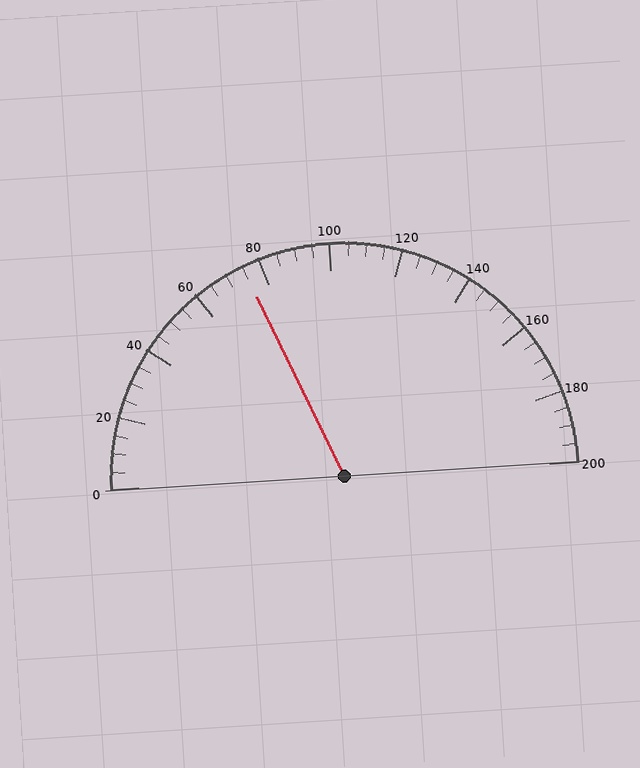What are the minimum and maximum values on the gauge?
The gauge ranges from 0 to 200.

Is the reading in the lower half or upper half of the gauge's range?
The reading is in the lower half of the range (0 to 200).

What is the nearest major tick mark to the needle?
The nearest major tick mark is 80.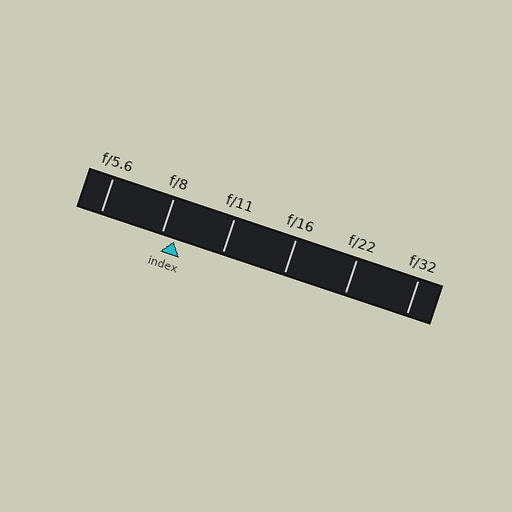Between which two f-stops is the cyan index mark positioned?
The index mark is between f/8 and f/11.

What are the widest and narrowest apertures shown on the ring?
The widest aperture shown is f/5.6 and the narrowest is f/32.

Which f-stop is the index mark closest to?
The index mark is closest to f/8.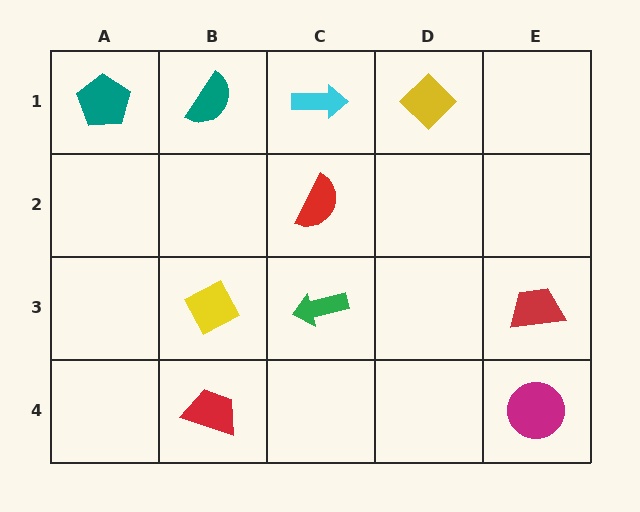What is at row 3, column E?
A red trapezoid.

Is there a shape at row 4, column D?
No, that cell is empty.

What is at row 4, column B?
A red trapezoid.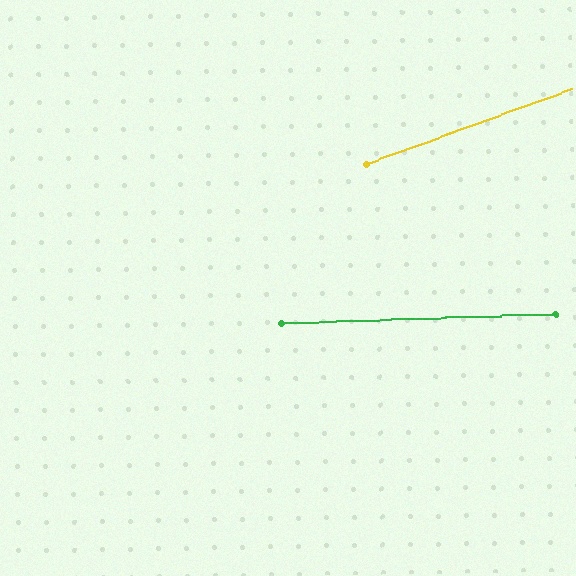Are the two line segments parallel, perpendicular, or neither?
Neither parallel nor perpendicular — they differ by about 18°.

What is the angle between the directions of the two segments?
Approximately 18 degrees.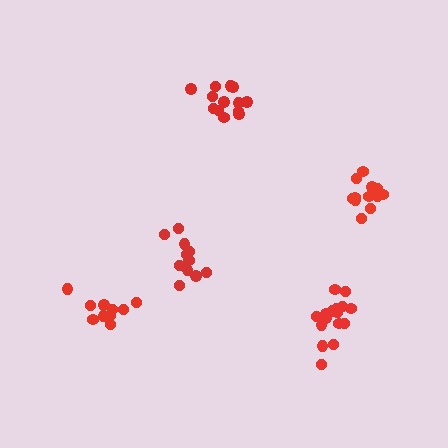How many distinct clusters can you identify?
There are 5 distinct clusters.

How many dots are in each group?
Group 1: 16 dots, Group 2: 13 dots, Group 3: 11 dots, Group 4: 10 dots, Group 5: 12 dots (62 total).